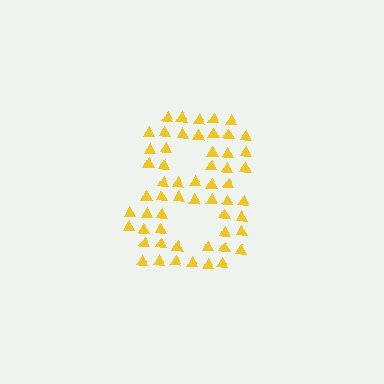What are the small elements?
The small elements are triangles.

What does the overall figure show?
The overall figure shows the digit 8.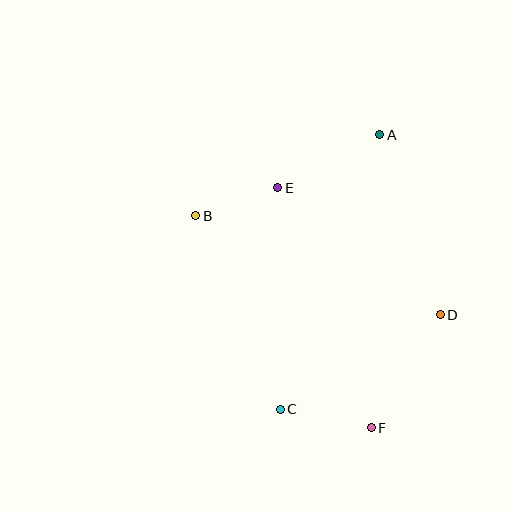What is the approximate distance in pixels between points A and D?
The distance between A and D is approximately 190 pixels.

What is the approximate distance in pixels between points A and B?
The distance between A and B is approximately 201 pixels.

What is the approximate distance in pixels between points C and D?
The distance between C and D is approximately 186 pixels.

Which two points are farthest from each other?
Points A and F are farthest from each other.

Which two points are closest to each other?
Points B and E are closest to each other.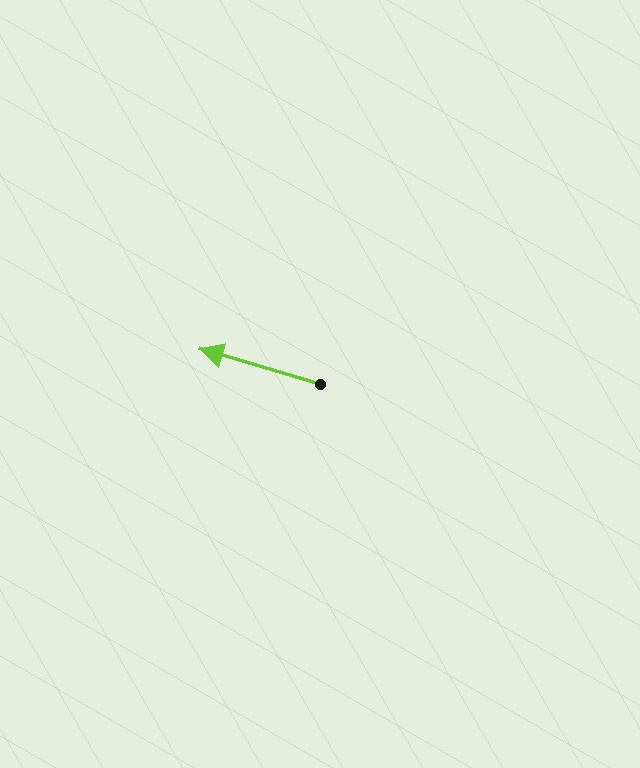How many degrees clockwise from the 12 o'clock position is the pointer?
Approximately 286 degrees.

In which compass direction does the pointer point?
West.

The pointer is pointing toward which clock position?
Roughly 10 o'clock.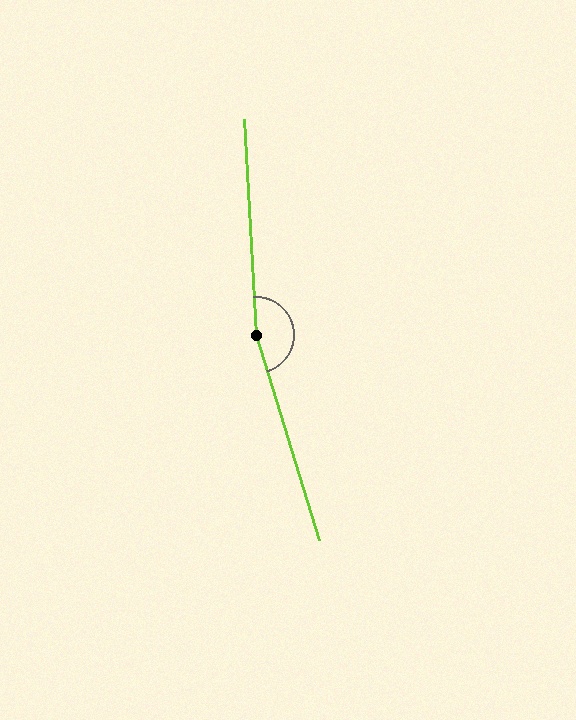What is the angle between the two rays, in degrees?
Approximately 166 degrees.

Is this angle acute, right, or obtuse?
It is obtuse.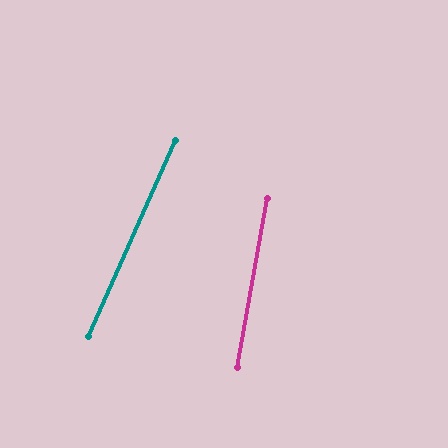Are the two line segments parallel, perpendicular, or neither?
Neither parallel nor perpendicular — they differ by about 14°.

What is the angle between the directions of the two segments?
Approximately 14 degrees.